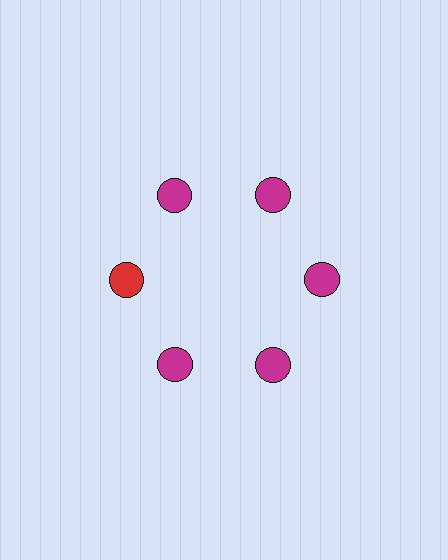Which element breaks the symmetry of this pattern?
The red circle at roughly the 9 o'clock position breaks the symmetry. All other shapes are magenta circles.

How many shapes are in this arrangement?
There are 6 shapes arranged in a ring pattern.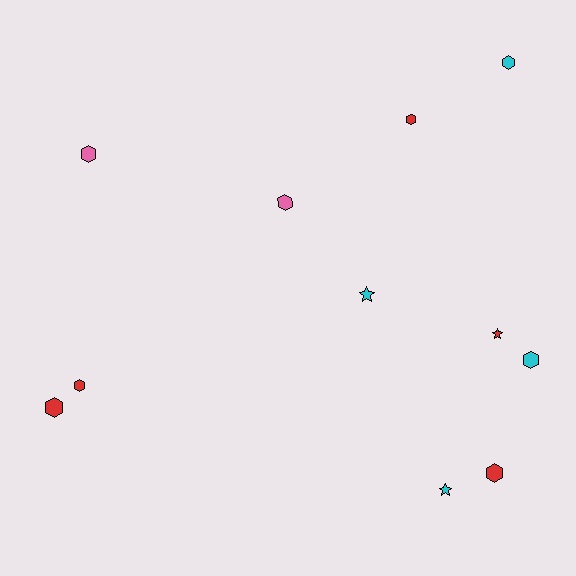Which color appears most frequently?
Red, with 5 objects.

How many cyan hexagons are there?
There are 2 cyan hexagons.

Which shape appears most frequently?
Hexagon, with 8 objects.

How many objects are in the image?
There are 11 objects.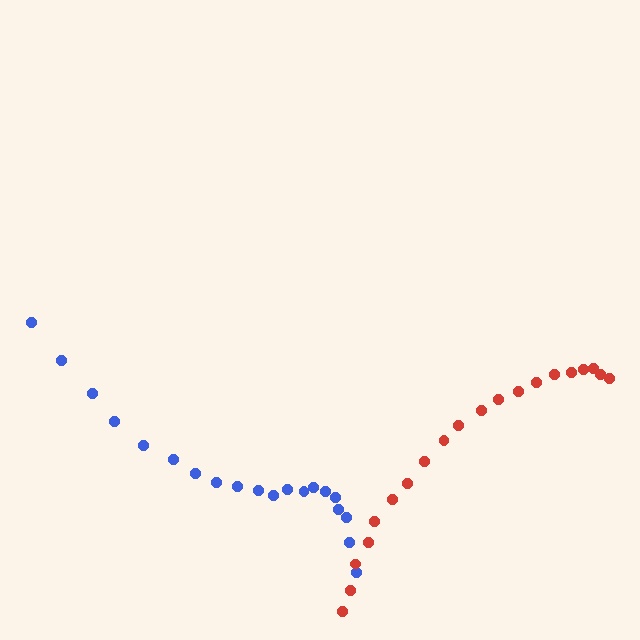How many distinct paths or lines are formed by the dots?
There are 2 distinct paths.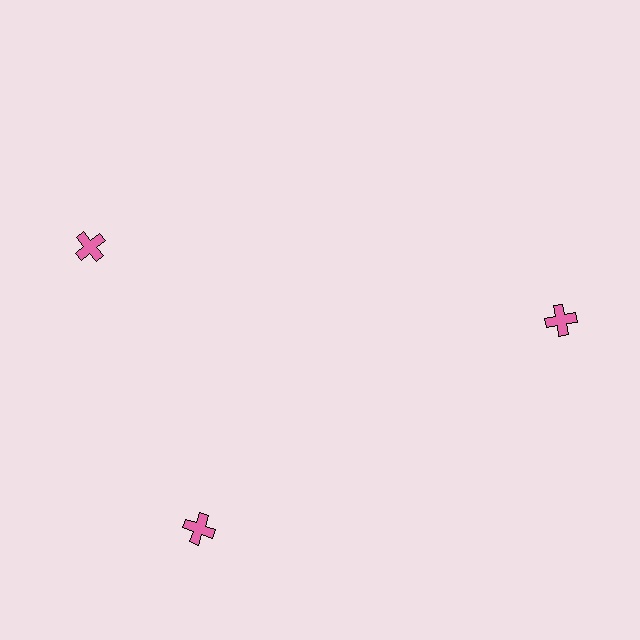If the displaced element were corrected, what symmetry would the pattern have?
It would have 3-fold rotational symmetry — the pattern would map onto itself every 120 degrees.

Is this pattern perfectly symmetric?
No. The 3 pink crosses are arranged in a ring, but one element near the 11 o'clock position is rotated out of alignment along the ring, breaking the 3-fold rotational symmetry.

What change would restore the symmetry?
The symmetry would be restored by rotating it back into even spacing with its neighbors so that all 3 crosses sit at equal angles and equal distance from the center.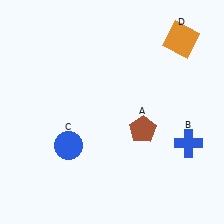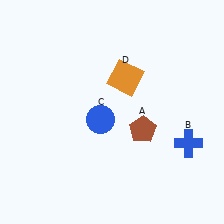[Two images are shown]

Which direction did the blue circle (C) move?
The blue circle (C) moved right.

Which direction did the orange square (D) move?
The orange square (D) moved left.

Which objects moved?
The objects that moved are: the blue circle (C), the orange square (D).